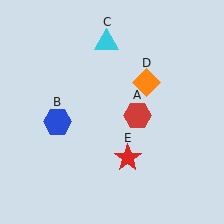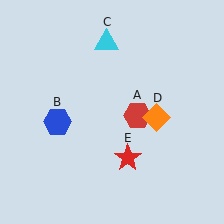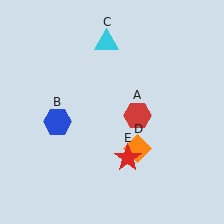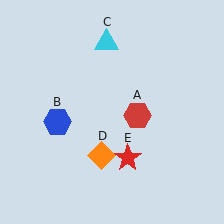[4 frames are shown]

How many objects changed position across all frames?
1 object changed position: orange diamond (object D).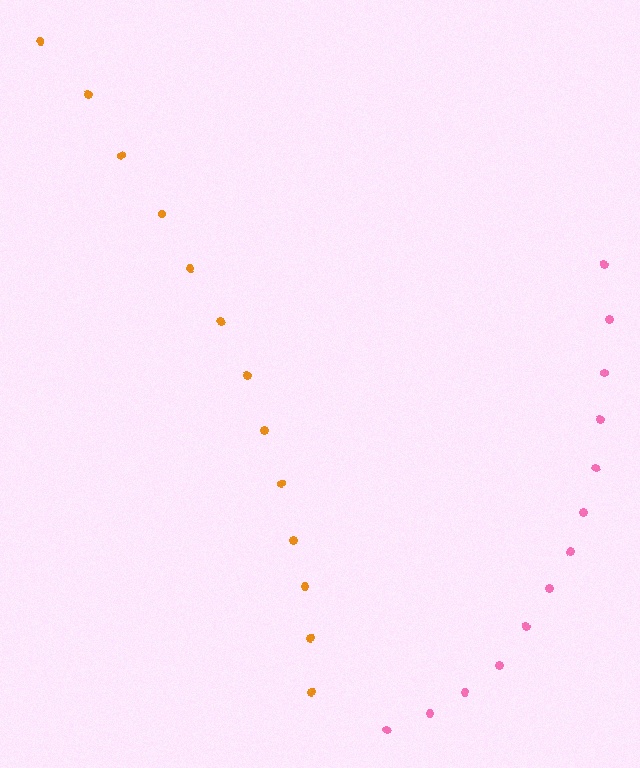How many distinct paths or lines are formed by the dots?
There are 2 distinct paths.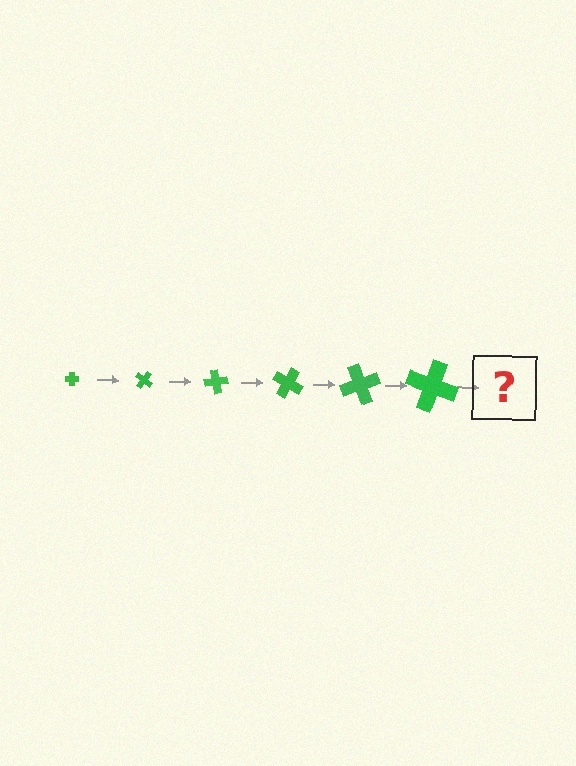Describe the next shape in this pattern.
It should be a cross, larger than the previous one and rotated 240 degrees from the start.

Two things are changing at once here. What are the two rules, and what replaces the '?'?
The two rules are that the cross grows larger each step and it rotates 40 degrees each step. The '?' should be a cross, larger than the previous one and rotated 240 degrees from the start.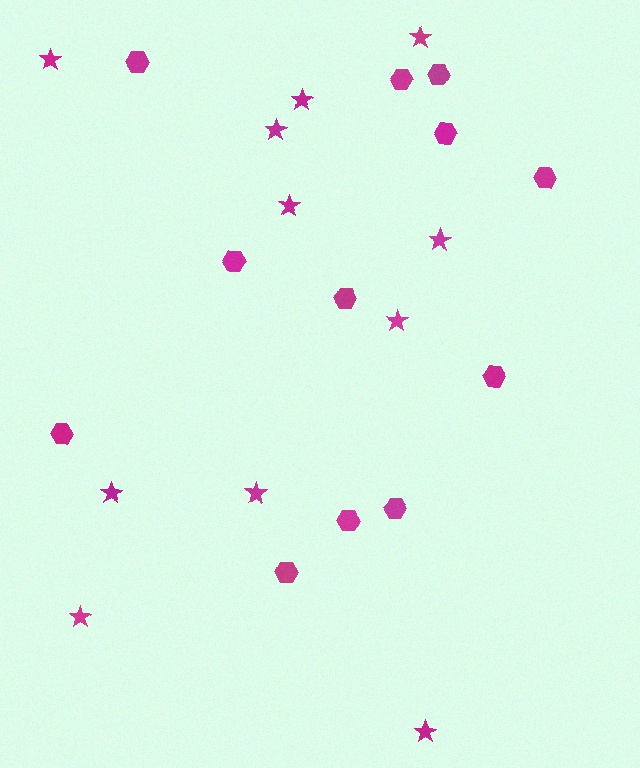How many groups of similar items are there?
There are 2 groups: one group of stars (11) and one group of hexagons (12).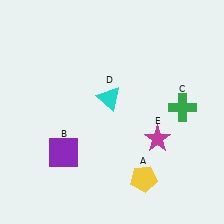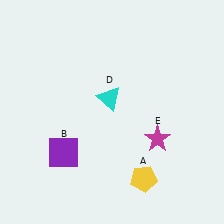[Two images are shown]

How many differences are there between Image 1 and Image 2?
There is 1 difference between the two images.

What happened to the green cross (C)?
The green cross (C) was removed in Image 2. It was in the top-right area of Image 1.